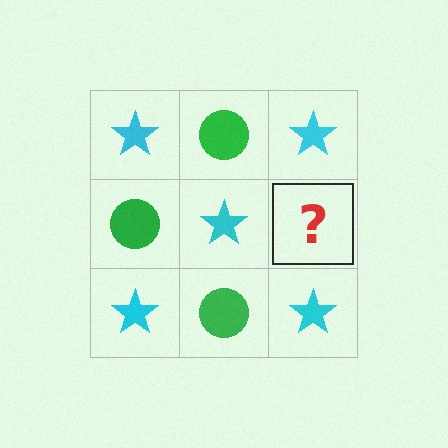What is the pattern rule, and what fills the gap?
The rule is that it alternates cyan star and green circle in a checkerboard pattern. The gap should be filled with a green circle.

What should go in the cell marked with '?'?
The missing cell should contain a green circle.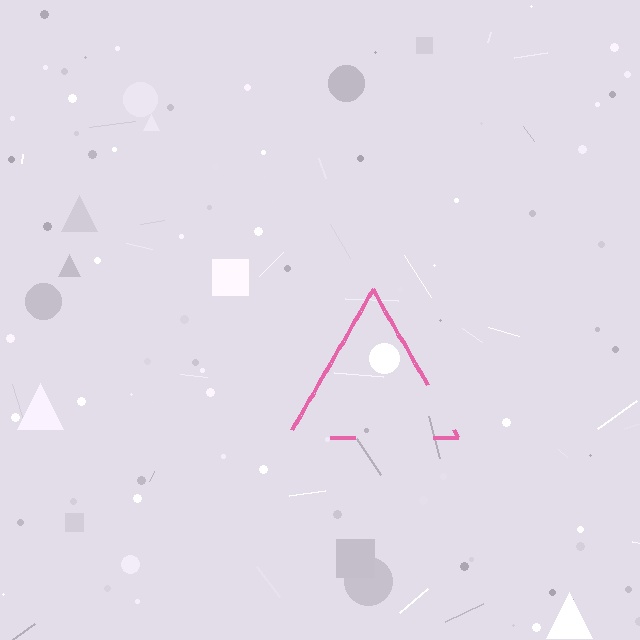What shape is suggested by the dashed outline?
The dashed outline suggests a triangle.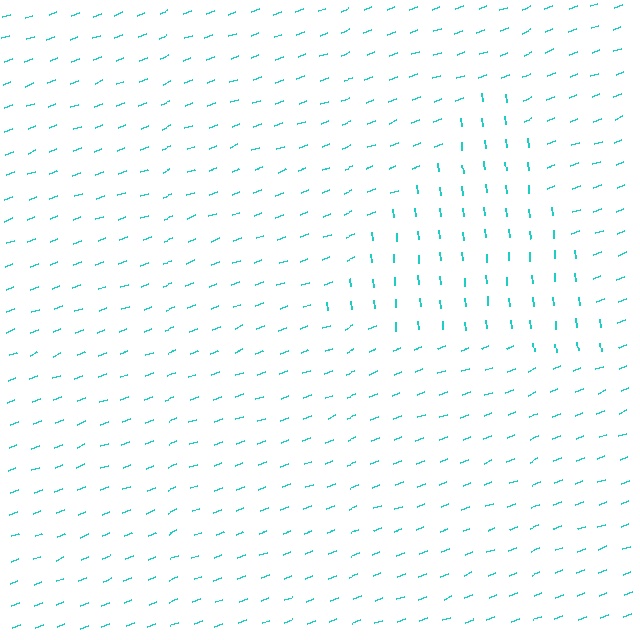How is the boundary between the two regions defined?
The boundary is defined purely by a change in line orientation (approximately 75 degrees difference). All lines are the same color and thickness.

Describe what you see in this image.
The image is filled with small cyan line segments. A triangle region in the image has lines oriented differently from the surrounding lines, creating a visible texture boundary.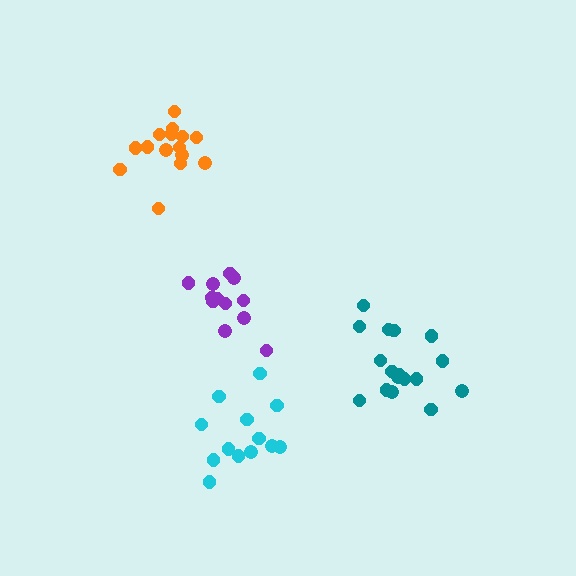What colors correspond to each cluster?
The clusters are colored: purple, orange, teal, cyan.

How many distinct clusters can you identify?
There are 4 distinct clusters.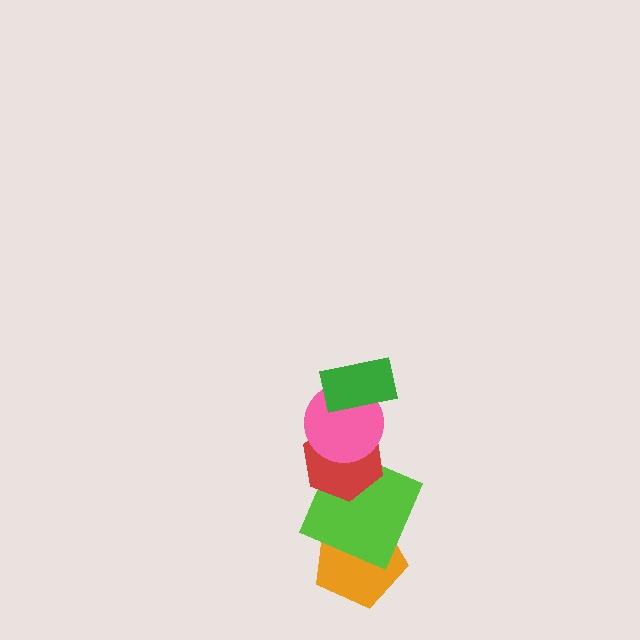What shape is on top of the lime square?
The red hexagon is on top of the lime square.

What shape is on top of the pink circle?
The green rectangle is on top of the pink circle.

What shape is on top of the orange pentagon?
The lime square is on top of the orange pentagon.